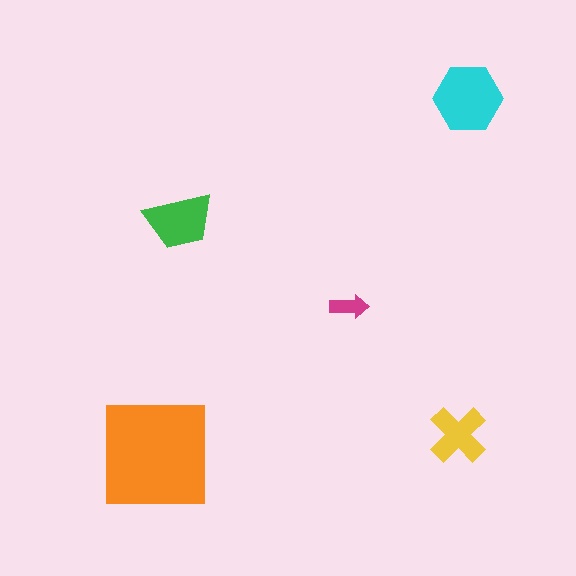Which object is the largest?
The orange square.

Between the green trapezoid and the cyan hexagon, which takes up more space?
The cyan hexagon.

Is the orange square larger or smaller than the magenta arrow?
Larger.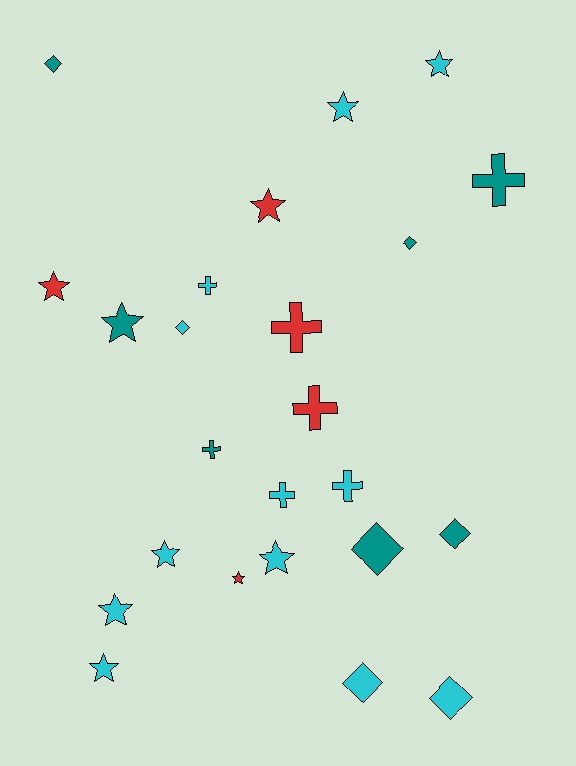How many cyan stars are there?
There are 6 cyan stars.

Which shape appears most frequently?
Star, with 10 objects.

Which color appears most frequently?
Cyan, with 12 objects.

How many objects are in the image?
There are 24 objects.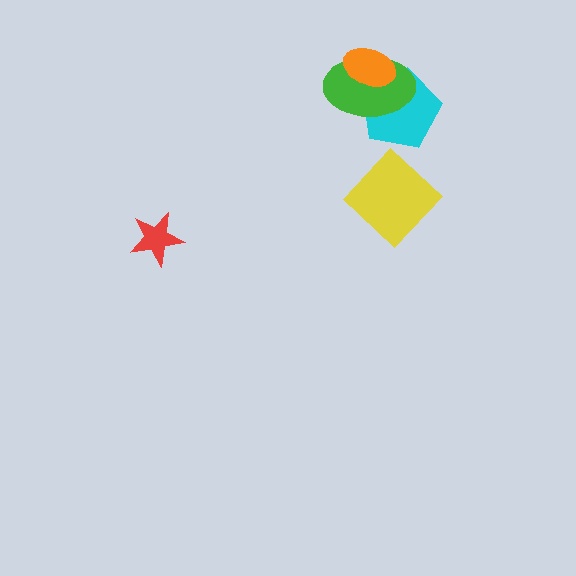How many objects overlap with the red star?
0 objects overlap with the red star.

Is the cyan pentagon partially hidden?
Yes, it is partially covered by another shape.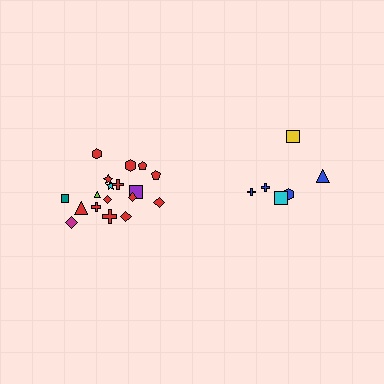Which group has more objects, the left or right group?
The left group.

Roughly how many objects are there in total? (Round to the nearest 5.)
Roughly 25 objects in total.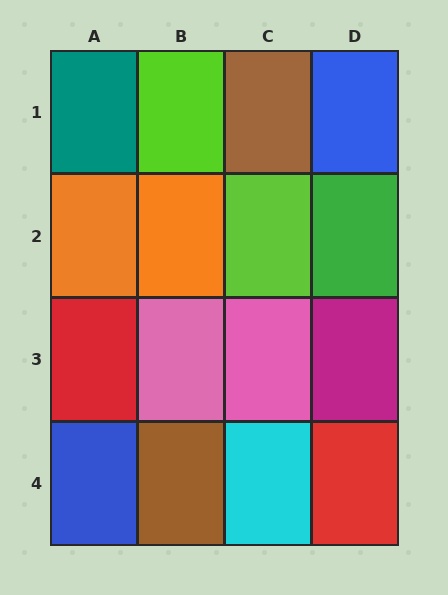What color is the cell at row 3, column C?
Pink.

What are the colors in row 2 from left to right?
Orange, orange, lime, green.